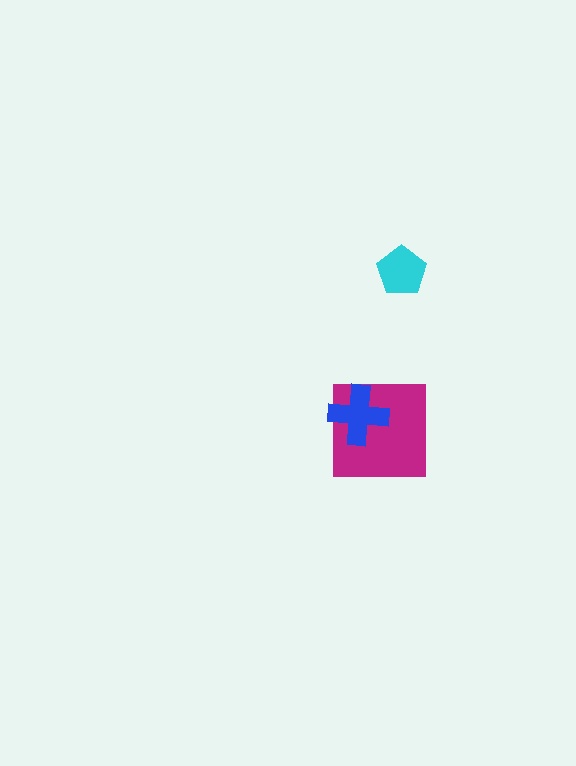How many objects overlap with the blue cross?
1 object overlaps with the blue cross.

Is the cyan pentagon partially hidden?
No, no other shape covers it.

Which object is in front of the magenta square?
The blue cross is in front of the magenta square.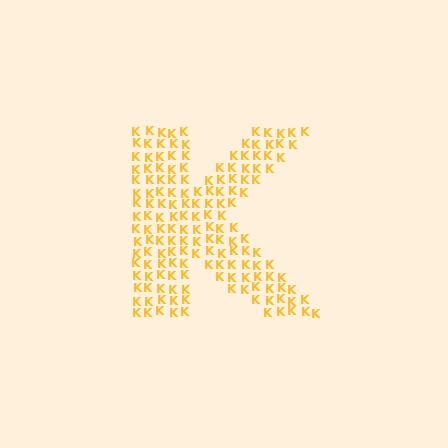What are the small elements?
The small elements are letter K's.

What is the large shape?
The large shape is the letter K.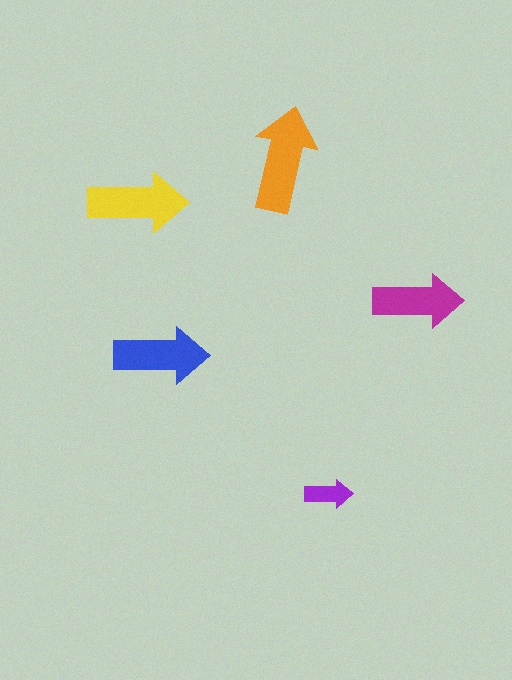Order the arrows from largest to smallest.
the orange one, the yellow one, the blue one, the magenta one, the purple one.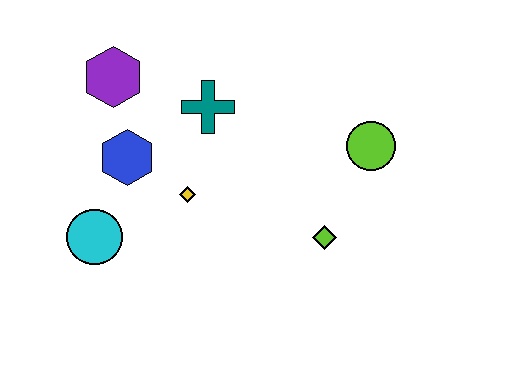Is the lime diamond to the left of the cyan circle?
No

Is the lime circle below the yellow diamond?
No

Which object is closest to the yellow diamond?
The blue hexagon is closest to the yellow diamond.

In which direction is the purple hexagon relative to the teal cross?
The purple hexagon is to the left of the teal cross.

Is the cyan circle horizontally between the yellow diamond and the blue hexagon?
No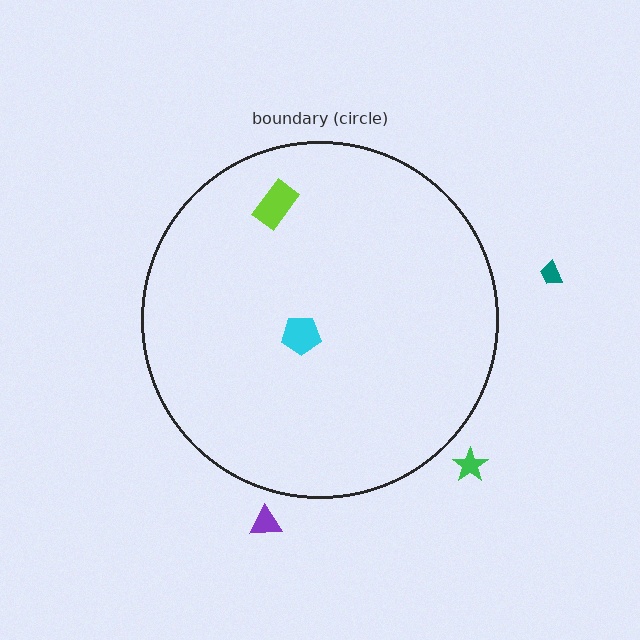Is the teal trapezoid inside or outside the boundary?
Outside.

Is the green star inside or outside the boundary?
Outside.